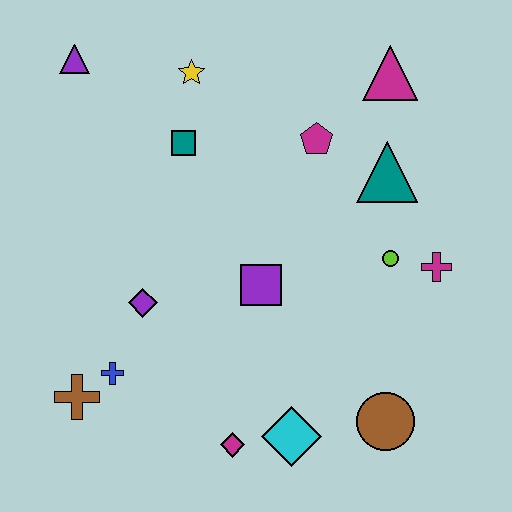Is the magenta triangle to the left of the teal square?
No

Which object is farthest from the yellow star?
The brown circle is farthest from the yellow star.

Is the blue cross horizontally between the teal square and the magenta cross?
No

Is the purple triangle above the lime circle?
Yes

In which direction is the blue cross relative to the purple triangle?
The blue cross is below the purple triangle.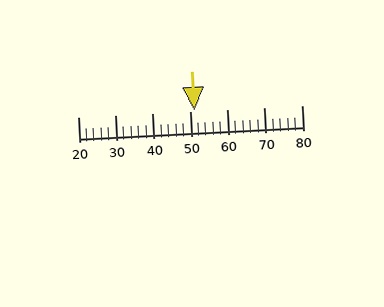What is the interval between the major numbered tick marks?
The major tick marks are spaced 10 units apart.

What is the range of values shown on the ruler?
The ruler shows values from 20 to 80.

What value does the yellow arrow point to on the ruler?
The yellow arrow points to approximately 51.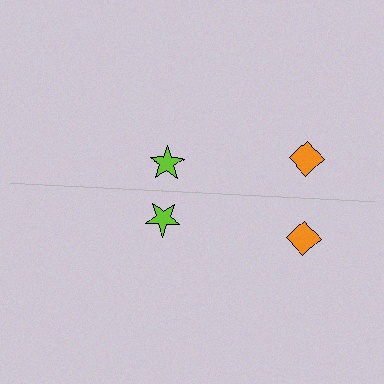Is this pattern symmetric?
Yes, this pattern has bilateral (reflection) symmetry.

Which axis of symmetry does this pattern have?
The pattern has a horizontal axis of symmetry running through the center of the image.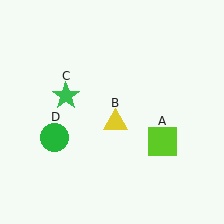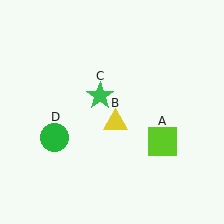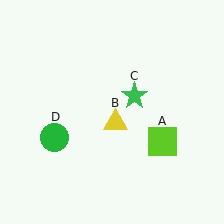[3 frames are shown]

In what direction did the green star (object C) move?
The green star (object C) moved right.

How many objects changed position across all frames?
1 object changed position: green star (object C).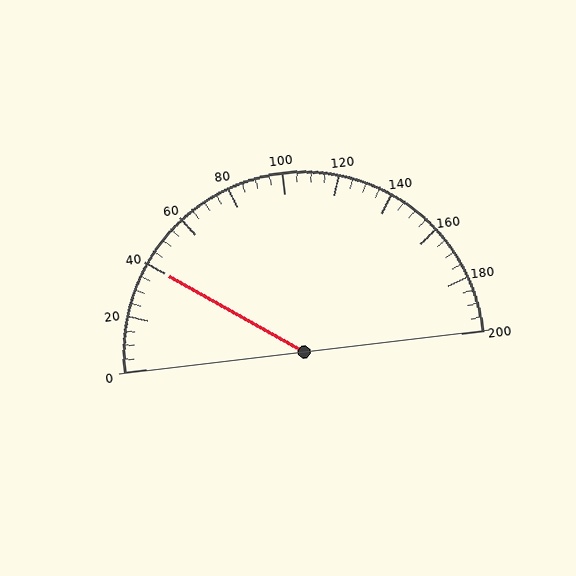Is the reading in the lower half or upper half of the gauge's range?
The reading is in the lower half of the range (0 to 200).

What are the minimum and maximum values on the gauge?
The gauge ranges from 0 to 200.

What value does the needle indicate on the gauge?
The needle indicates approximately 40.